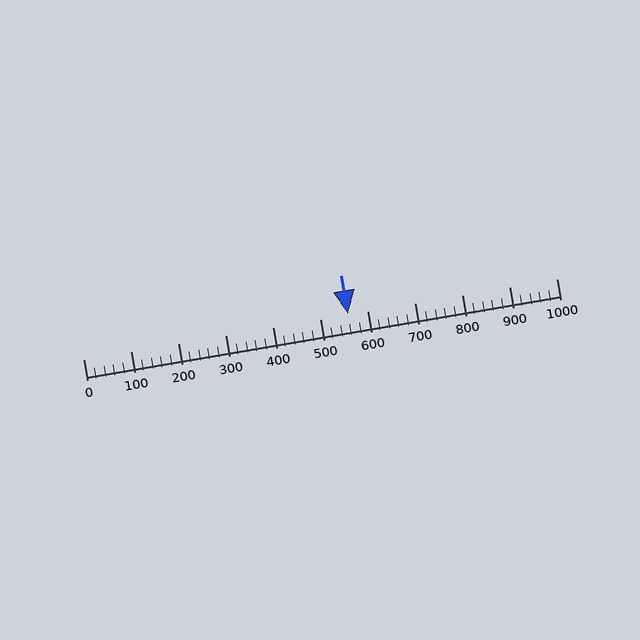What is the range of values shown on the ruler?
The ruler shows values from 0 to 1000.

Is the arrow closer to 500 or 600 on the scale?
The arrow is closer to 600.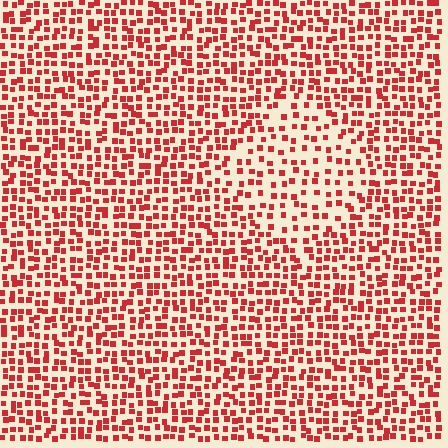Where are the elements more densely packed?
The elements are more densely packed outside the diamond boundary.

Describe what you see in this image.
The image contains small red elements arranged at two different densities. A diamond-shaped region is visible where the elements are less densely packed than the surrounding area.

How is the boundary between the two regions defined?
The boundary is defined by a change in element density (approximately 1.7x ratio). All elements are the same color, size, and shape.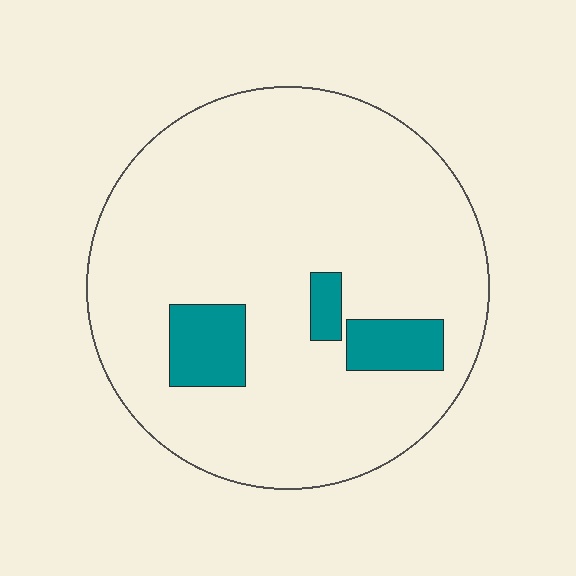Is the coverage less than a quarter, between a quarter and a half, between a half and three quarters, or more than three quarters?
Less than a quarter.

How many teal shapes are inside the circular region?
3.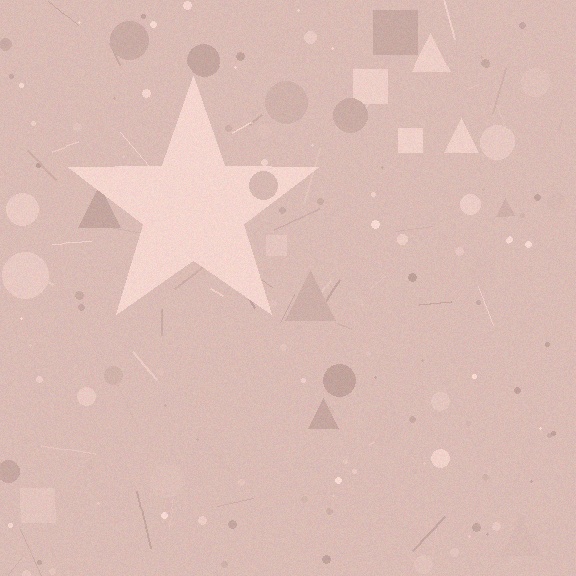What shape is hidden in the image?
A star is hidden in the image.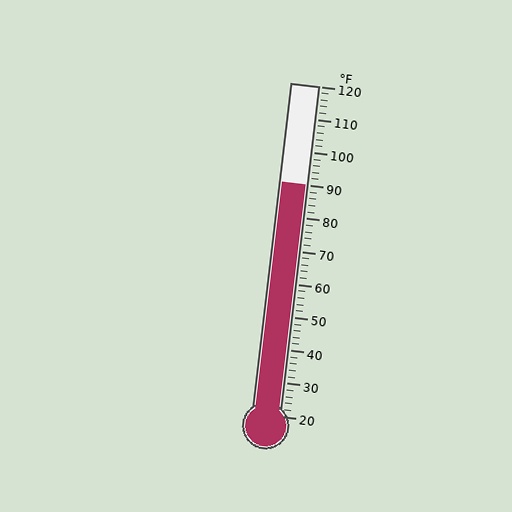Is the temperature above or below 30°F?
The temperature is above 30°F.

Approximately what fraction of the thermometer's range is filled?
The thermometer is filled to approximately 70% of its range.